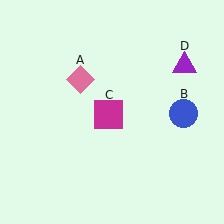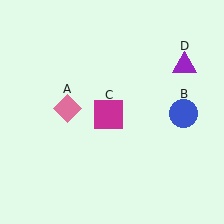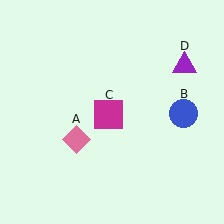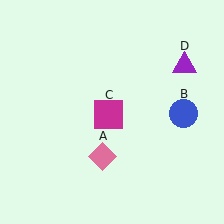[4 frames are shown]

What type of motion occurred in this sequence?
The pink diamond (object A) rotated counterclockwise around the center of the scene.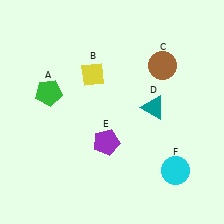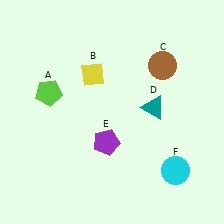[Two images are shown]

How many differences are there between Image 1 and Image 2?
There is 1 difference between the two images.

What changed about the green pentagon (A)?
In Image 1, A is green. In Image 2, it changed to lime.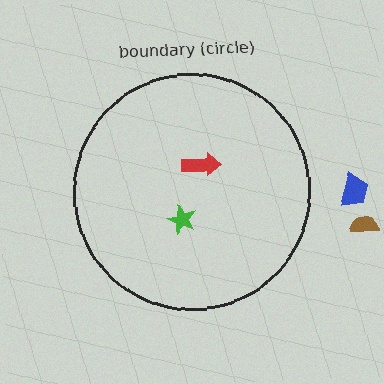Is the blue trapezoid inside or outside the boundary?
Outside.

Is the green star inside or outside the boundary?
Inside.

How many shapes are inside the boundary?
2 inside, 2 outside.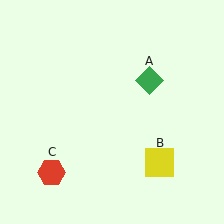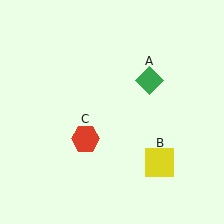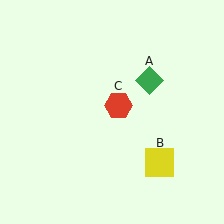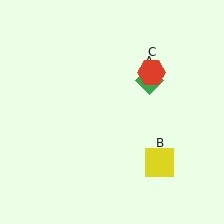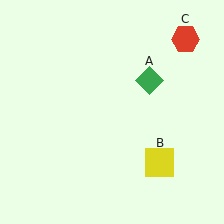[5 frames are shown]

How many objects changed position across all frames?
1 object changed position: red hexagon (object C).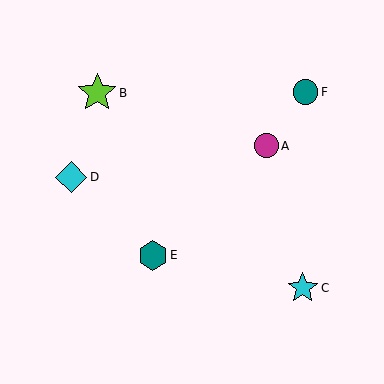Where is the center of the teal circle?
The center of the teal circle is at (306, 92).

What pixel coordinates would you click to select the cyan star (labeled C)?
Click at (303, 288) to select the cyan star C.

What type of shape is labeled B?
Shape B is a lime star.